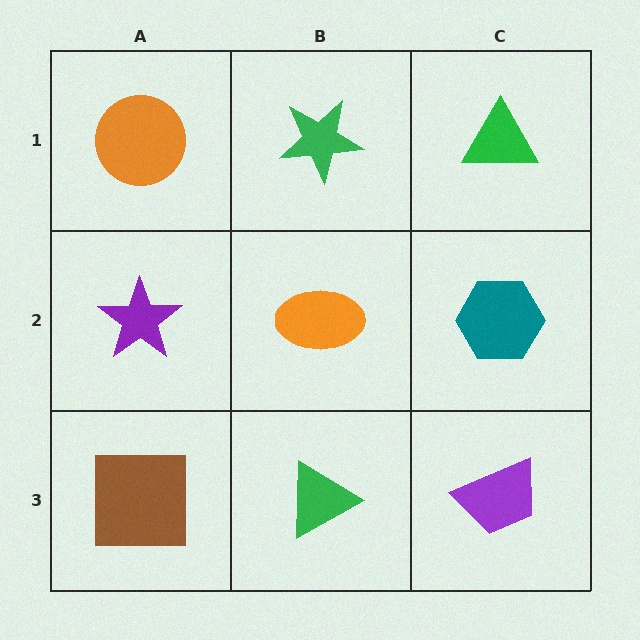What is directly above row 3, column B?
An orange ellipse.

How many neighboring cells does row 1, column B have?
3.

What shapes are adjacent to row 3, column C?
A teal hexagon (row 2, column C), a green triangle (row 3, column B).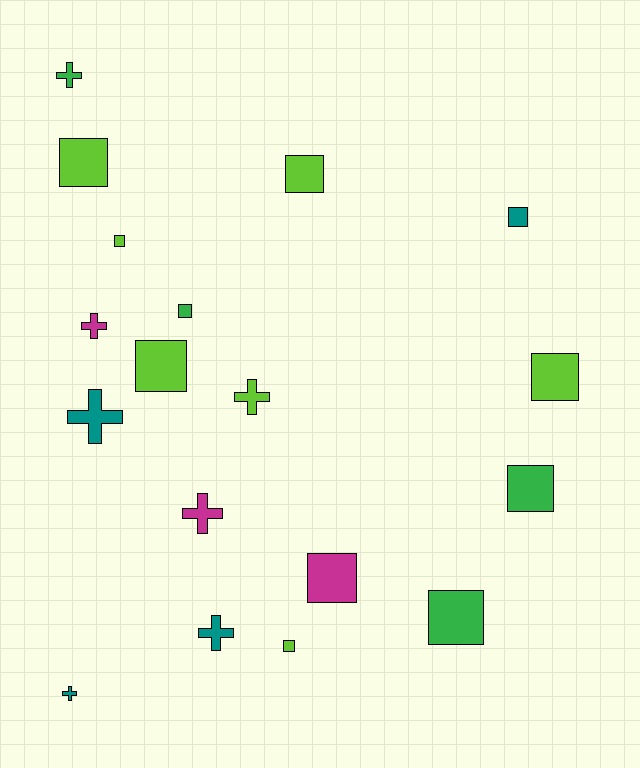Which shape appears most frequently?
Square, with 11 objects.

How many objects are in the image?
There are 18 objects.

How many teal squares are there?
There is 1 teal square.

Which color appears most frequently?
Lime, with 7 objects.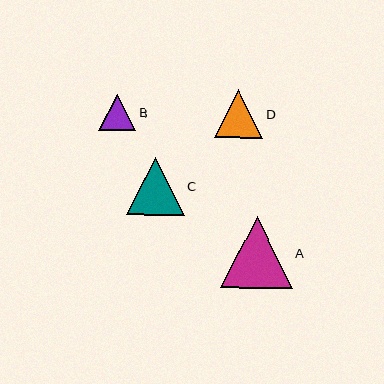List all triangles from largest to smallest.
From largest to smallest: A, C, D, B.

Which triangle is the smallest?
Triangle B is the smallest with a size of approximately 37 pixels.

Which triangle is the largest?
Triangle A is the largest with a size of approximately 71 pixels.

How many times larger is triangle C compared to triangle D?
Triangle C is approximately 1.2 times the size of triangle D.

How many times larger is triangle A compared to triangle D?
Triangle A is approximately 1.5 times the size of triangle D.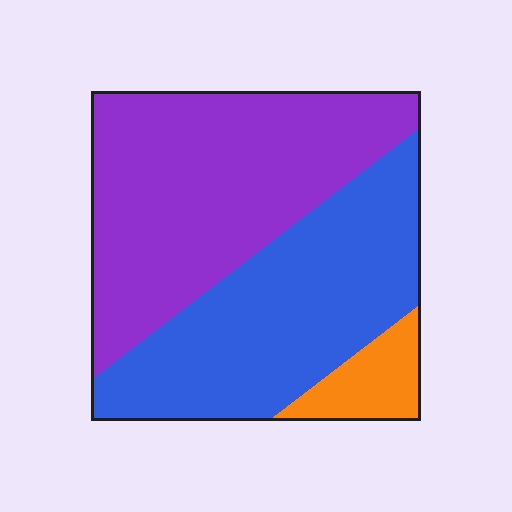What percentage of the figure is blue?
Blue takes up about two fifths (2/5) of the figure.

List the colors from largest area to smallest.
From largest to smallest: purple, blue, orange.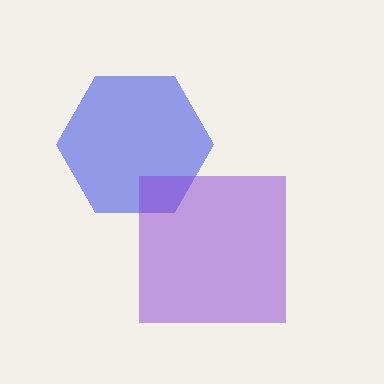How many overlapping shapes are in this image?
There are 2 overlapping shapes in the image.